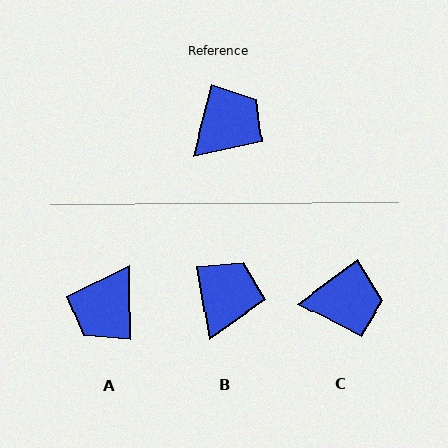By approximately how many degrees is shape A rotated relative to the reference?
Approximately 166 degrees clockwise.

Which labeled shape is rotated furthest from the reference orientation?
A, about 166 degrees away.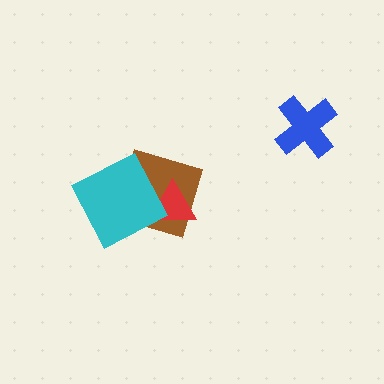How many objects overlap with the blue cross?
0 objects overlap with the blue cross.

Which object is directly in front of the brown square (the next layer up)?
The red triangle is directly in front of the brown square.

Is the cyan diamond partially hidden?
No, no other shape covers it.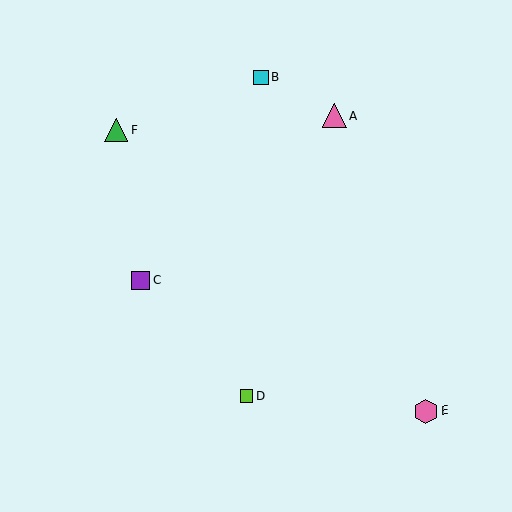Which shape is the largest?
The pink hexagon (labeled E) is the largest.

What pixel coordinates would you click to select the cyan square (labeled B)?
Click at (261, 77) to select the cyan square B.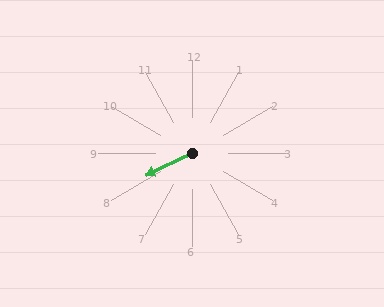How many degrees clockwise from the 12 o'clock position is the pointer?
Approximately 245 degrees.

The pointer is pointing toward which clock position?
Roughly 8 o'clock.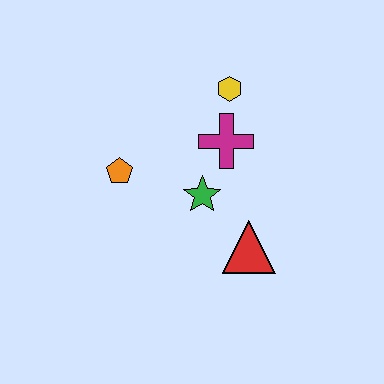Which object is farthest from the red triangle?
The yellow hexagon is farthest from the red triangle.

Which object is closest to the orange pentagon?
The green star is closest to the orange pentagon.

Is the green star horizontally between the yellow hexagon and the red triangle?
No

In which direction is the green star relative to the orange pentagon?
The green star is to the right of the orange pentagon.